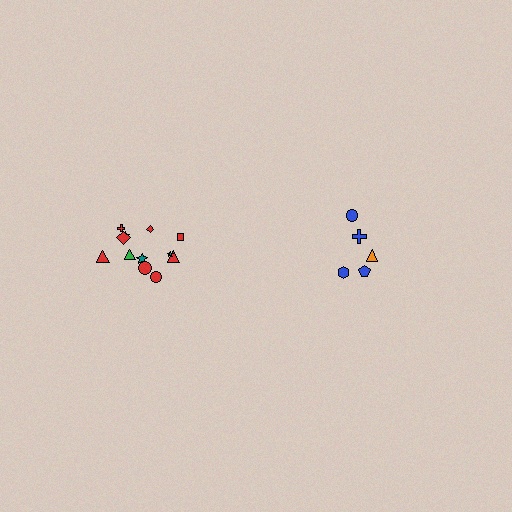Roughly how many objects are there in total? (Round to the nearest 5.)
Roughly 15 objects in total.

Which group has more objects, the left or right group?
The left group.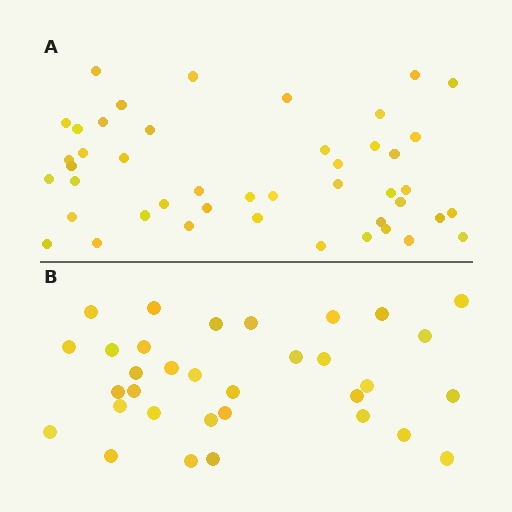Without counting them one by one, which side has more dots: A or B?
Region A (the top region) has more dots.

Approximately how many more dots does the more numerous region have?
Region A has roughly 12 or so more dots than region B.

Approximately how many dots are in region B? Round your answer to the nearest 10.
About 30 dots. (The exact count is 33, which rounds to 30.)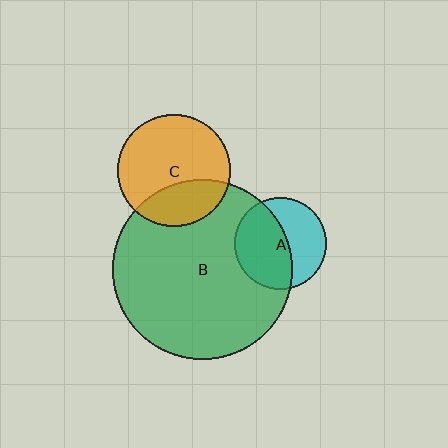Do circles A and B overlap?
Yes.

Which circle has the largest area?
Circle B (green).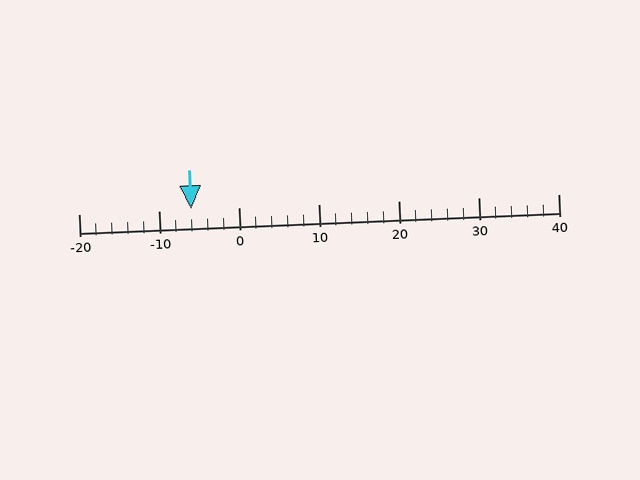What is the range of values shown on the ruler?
The ruler shows values from -20 to 40.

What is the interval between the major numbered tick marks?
The major tick marks are spaced 10 units apart.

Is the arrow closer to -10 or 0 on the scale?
The arrow is closer to -10.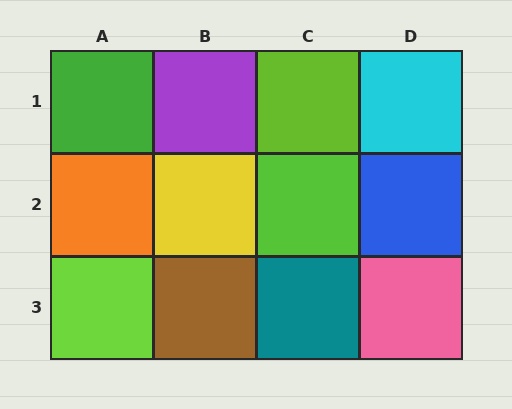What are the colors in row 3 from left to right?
Lime, brown, teal, pink.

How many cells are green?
1 cell is green.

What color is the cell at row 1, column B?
Purple.